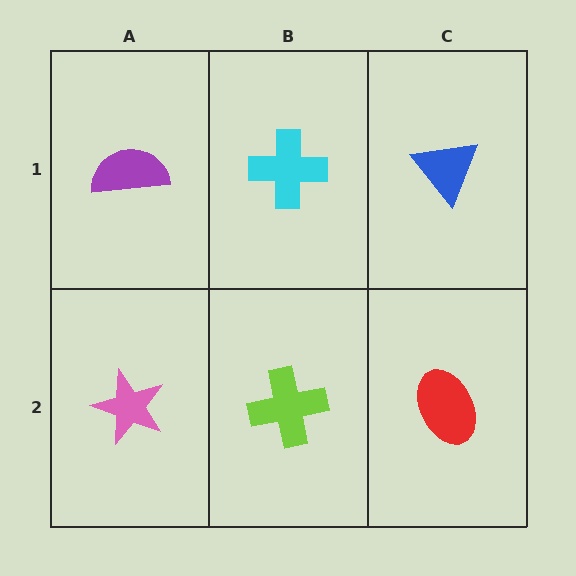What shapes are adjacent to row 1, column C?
A red ellipse (row 2, column C), a cyan cross (row 1, column B).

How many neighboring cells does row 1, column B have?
3.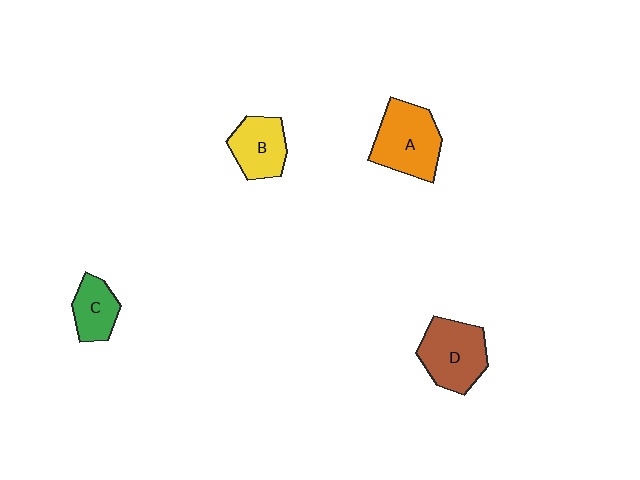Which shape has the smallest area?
Shape C (green).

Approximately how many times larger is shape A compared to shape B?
Approximately 1.4 times.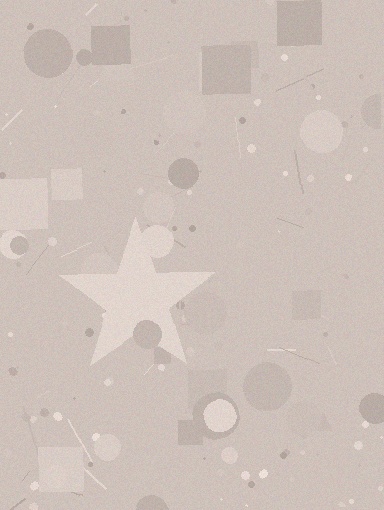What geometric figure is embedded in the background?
A star is embedded in the background.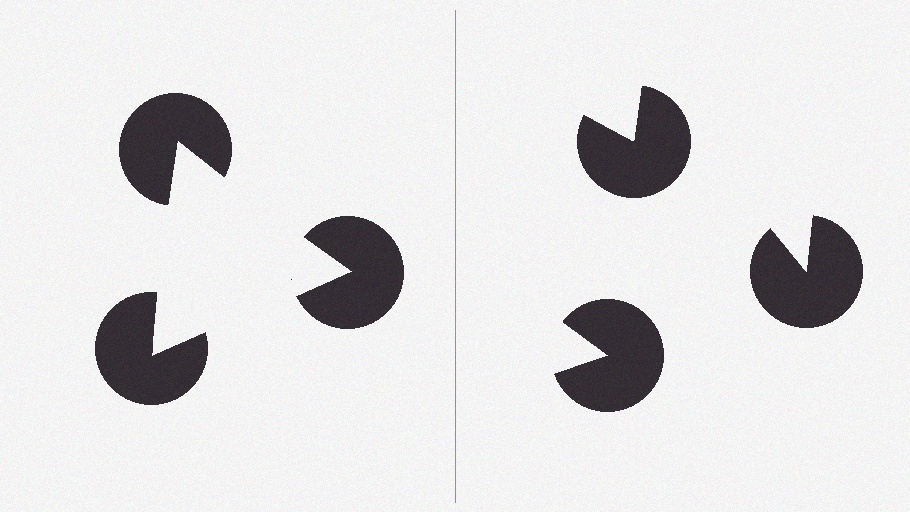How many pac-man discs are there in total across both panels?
6 — 3 on each side.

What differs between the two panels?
The pac-man discs are positioned identically on both sides; only the wedge orientations differ. On the left they align to a triangle; on the right they are misaligned.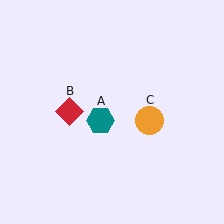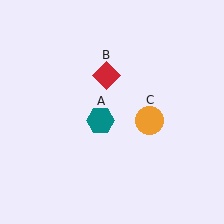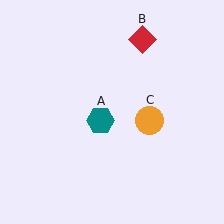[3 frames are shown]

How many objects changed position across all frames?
1 object changed position: red diamond (object B).